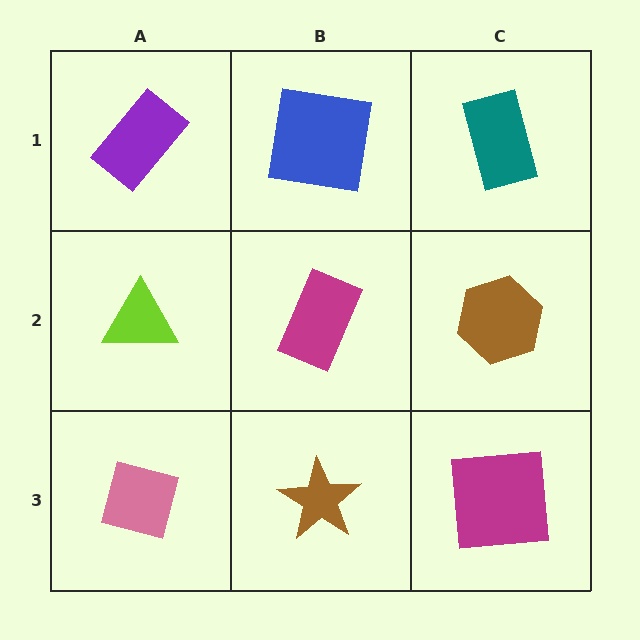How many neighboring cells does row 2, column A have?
3.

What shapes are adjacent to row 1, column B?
A magenta rectangle (row 2, column B), a purple rectangle (row 1, column A), a teal rectangle (row 1, column C).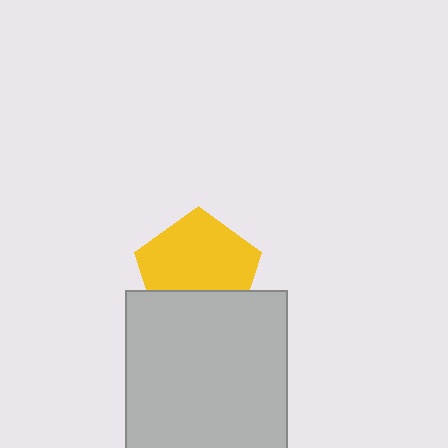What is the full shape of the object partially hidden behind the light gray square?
The partially hidden object is a yellow pentagon.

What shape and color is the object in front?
The object in front is a light gray square.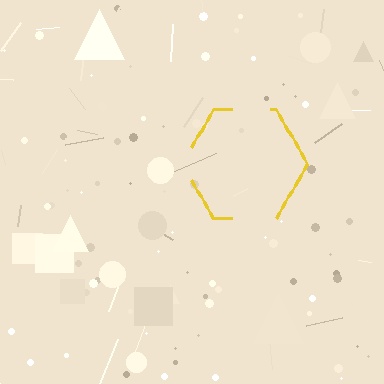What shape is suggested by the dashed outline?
The dashed outline suggests a hexagon.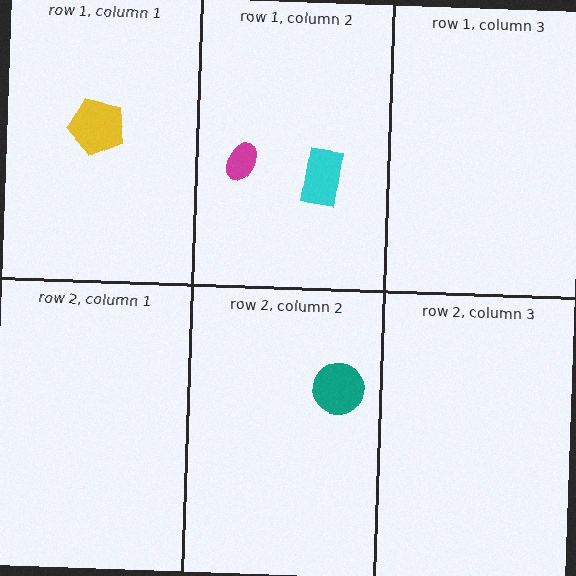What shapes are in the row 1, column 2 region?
The magenta ellipse, the cyan rectangle.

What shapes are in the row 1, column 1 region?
The yellow pentagon.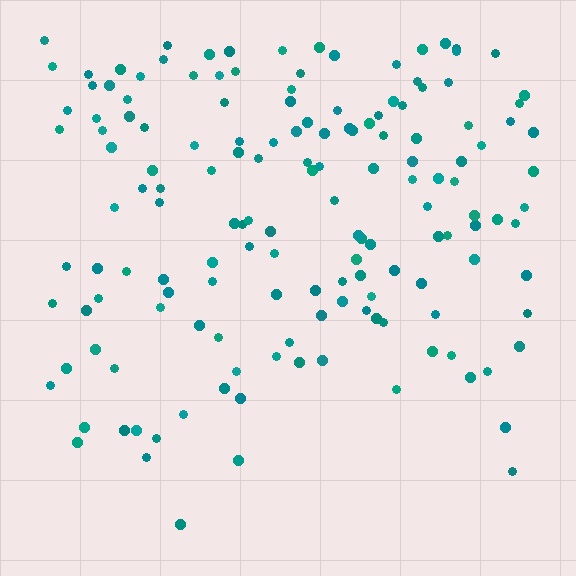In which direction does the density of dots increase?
From bottom to top, with the top side densest.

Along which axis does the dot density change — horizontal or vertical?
Vertical.